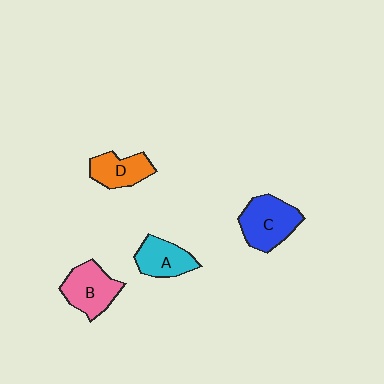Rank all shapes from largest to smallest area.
From largest to smallest: C (blue), B (pink), A (cyan), D (orange).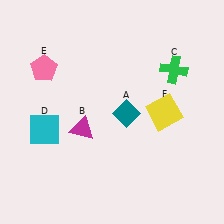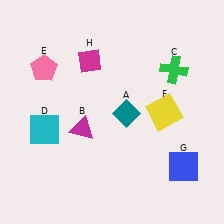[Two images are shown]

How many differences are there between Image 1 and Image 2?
There are 2 differences between the two images.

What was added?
A blue square (G), a magenta diamond (H) were added in Image 2.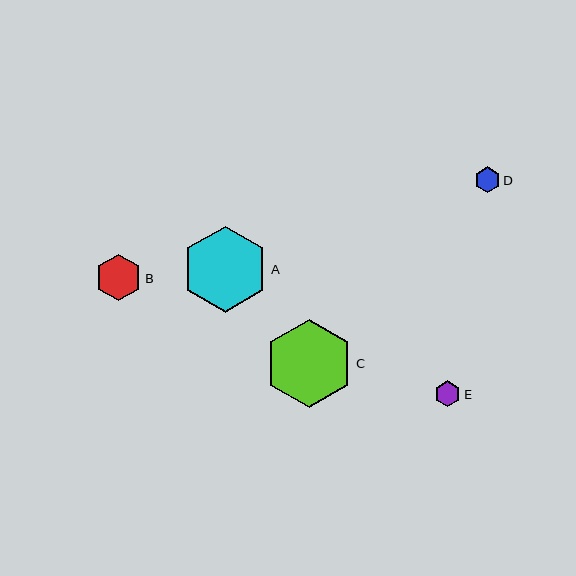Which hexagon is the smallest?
Hexagon D is the smallest with a size of approximately 25 pixels.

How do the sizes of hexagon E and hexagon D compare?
Hexagon E and hexagon D are approximately the same size.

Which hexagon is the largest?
Hexagon C is the largest with a size of approximately 88 pixels.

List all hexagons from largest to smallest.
From largest to smallest: C, A, B, E, D.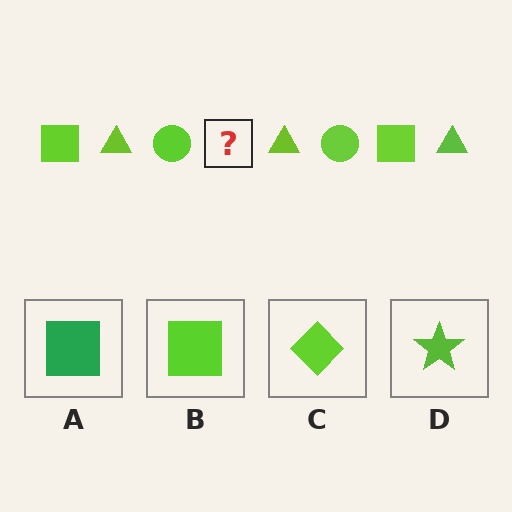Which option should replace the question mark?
Option B.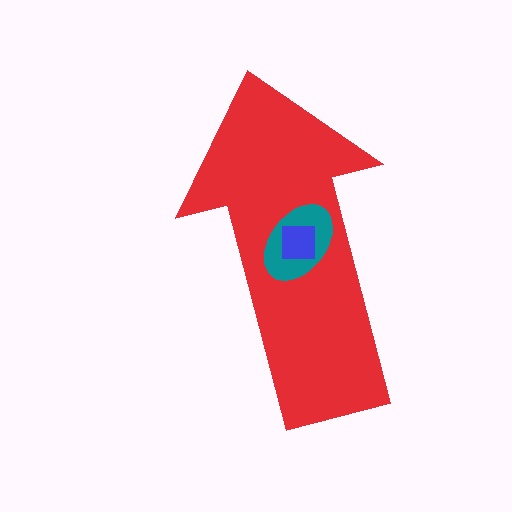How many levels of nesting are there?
3.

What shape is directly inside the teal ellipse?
The blue square.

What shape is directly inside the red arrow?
The teal ellipse.